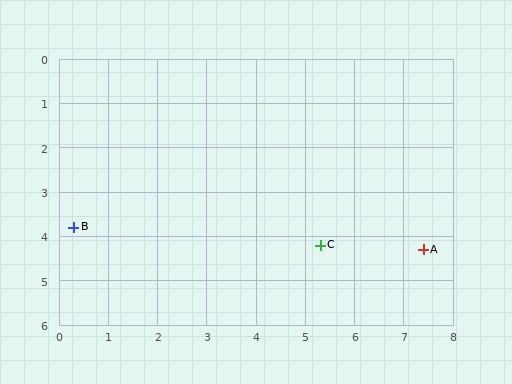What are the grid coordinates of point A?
Point A is at approximately (7.4, 4.3).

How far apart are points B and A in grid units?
Points B and A are about 7.1 grid units apart.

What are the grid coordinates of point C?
Point C is at approximately (5.3, 4.2).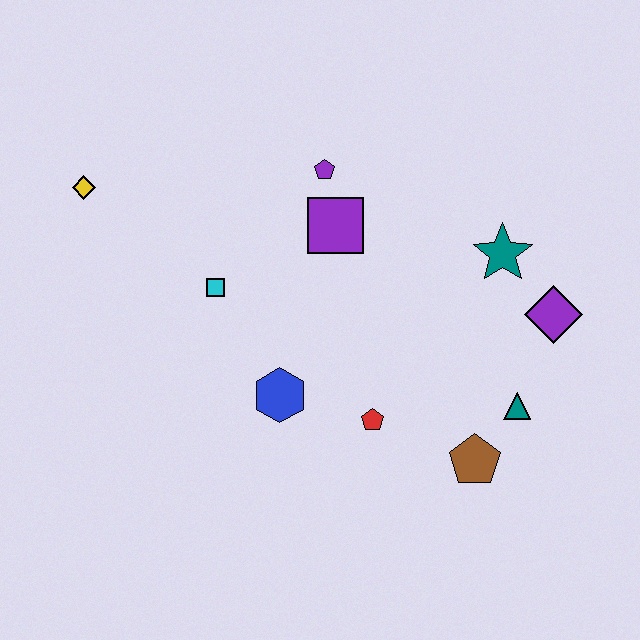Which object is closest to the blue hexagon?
The red pentagon is closest to the blue hexagon.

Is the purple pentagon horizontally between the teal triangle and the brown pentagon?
No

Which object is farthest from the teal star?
The yellow diamond is farthest from the teal star.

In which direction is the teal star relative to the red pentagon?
The teal star is above the red pentagon.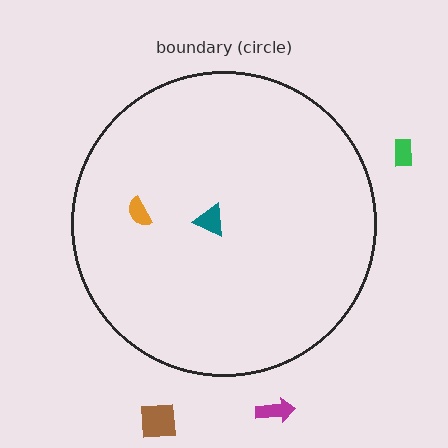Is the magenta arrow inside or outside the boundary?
Outside.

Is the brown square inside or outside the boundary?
Outside.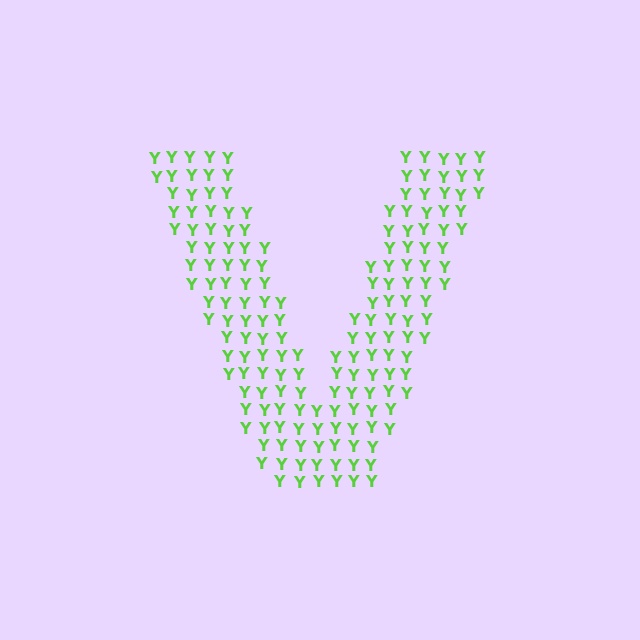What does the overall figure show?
The overall figure shows the letter V.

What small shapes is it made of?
It is made of small letter Y's.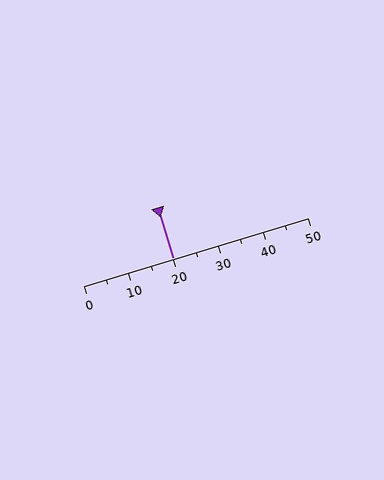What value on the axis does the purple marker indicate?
The marker indicates approximately 20.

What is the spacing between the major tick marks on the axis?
The major ticks are spaced 10 apart.